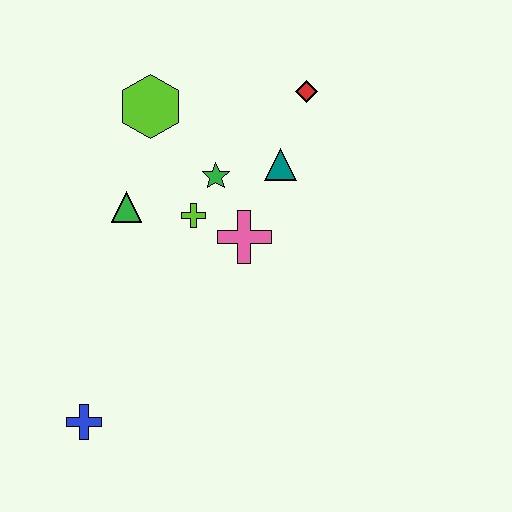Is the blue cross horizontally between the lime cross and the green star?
No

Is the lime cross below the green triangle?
Yes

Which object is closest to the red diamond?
The teal triangle is closest to the red diamond.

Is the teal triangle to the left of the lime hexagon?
No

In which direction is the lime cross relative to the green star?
The lime cross is below the green star.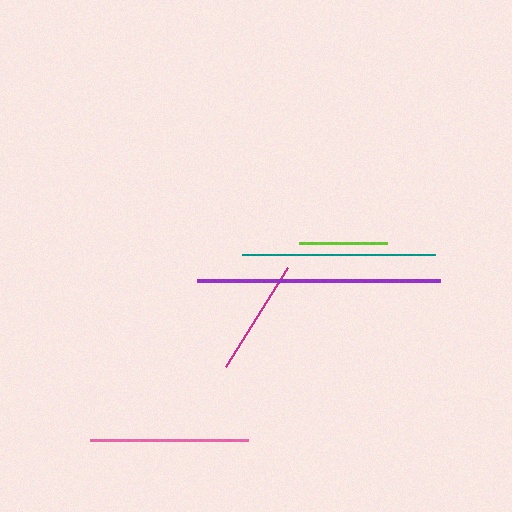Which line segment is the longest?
The purple line is the longest at approximately 243 pixels.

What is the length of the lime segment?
The lime segment is approximately 88 pixels long.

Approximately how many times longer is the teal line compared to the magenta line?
The teal line is approximately 1.6 times the length of the magenta line.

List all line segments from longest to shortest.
From longest to shortest: purple, teal, pink, magenta, lime.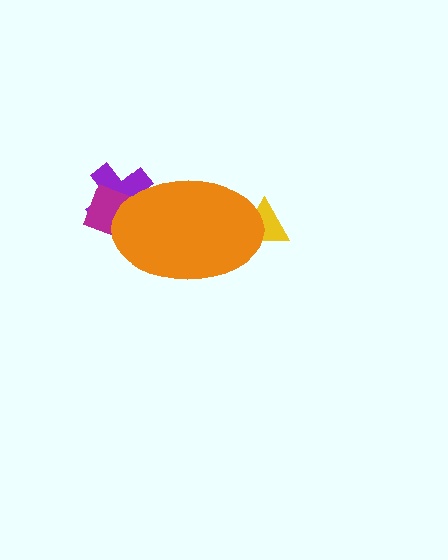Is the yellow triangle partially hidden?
Yes, the yellow triangle is partially hidden behind the orange ellipse.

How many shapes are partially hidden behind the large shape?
3 shapes are partially hidden.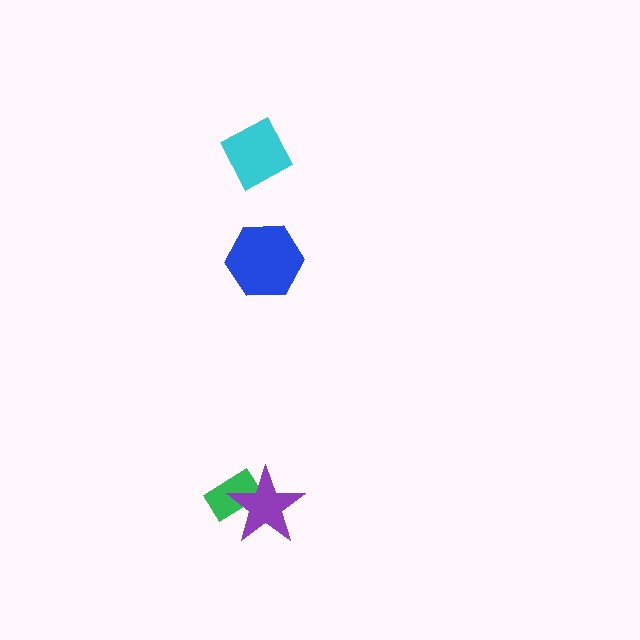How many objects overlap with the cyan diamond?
0 objects overlap with the cyan diamond.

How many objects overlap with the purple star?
1 object overlaps with the purple star.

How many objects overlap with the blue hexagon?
0 objects overlap with the blue hexagon.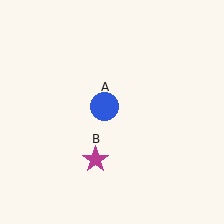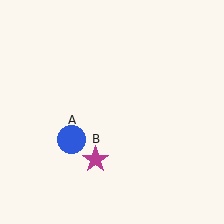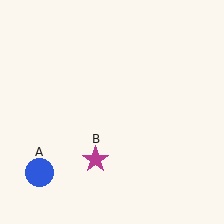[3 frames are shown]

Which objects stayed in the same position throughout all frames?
Magenta star (object B) remained stationary.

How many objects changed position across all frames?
1 object changed position: blue circle (object A).